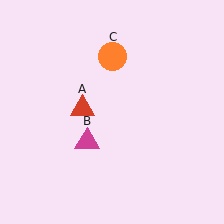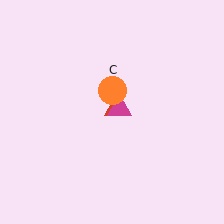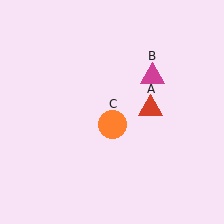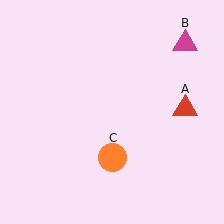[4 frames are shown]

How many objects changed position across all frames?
3 objects changed position: red triangle (object A), magenta triangle (object B), orange circle (object C).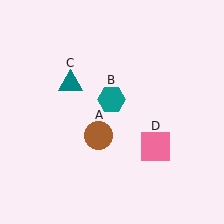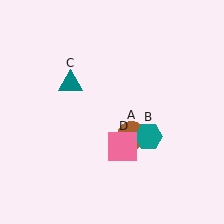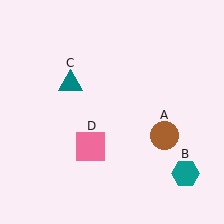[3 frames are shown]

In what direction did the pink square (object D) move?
The pink square (object D) moved left.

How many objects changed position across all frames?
3 objects changed position: brown circle (object A), teal hexagon (object B), pink square (object D).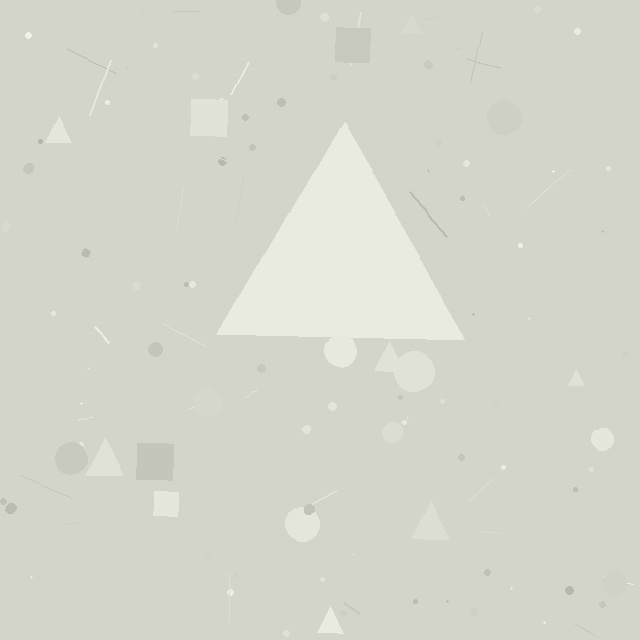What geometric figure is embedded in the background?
A triangle is embedded in the background.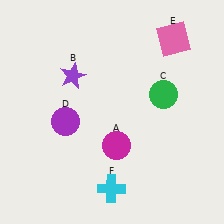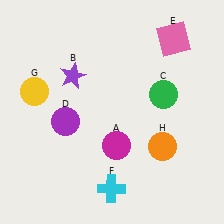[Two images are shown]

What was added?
A yellow circle (G), an orange circle (H) were added in Image 2.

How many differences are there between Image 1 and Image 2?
There are 2 differences between the two images.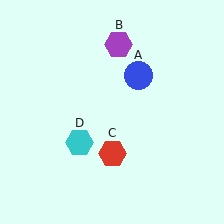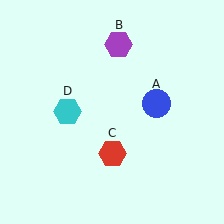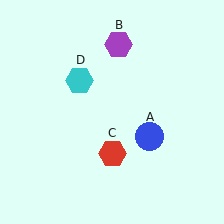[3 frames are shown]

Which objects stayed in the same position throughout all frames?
Purple hexagon (object B) and red hexagon (object C) remained stationary.